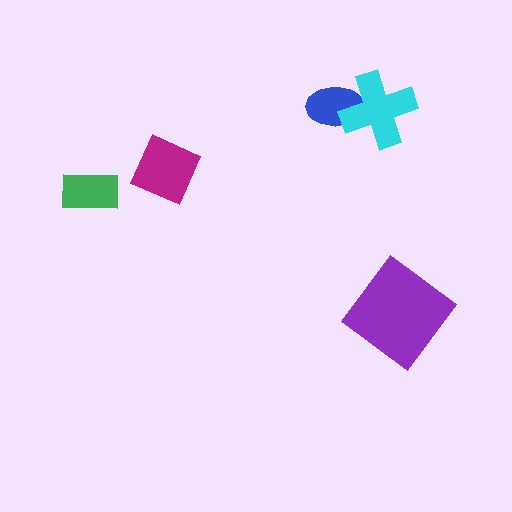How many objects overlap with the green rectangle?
0 objects overlap with the green rectangle.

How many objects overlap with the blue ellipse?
1 object overlaps with the blue ellipse.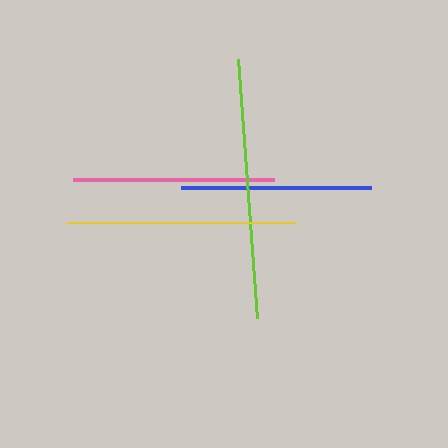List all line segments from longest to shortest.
From longest to shortest: lime, yellow, pink, blue.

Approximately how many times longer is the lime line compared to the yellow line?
The lime line is approximately 1.1 times the length of the yellow line.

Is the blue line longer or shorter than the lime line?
The lime line is longer than the blue line.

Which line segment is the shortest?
The blue line is the shortest at approximately 190 pixels.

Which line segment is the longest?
The lime line is the longest at approximately 260 pixels.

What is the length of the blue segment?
The blue segment is approximately 190 pixels long.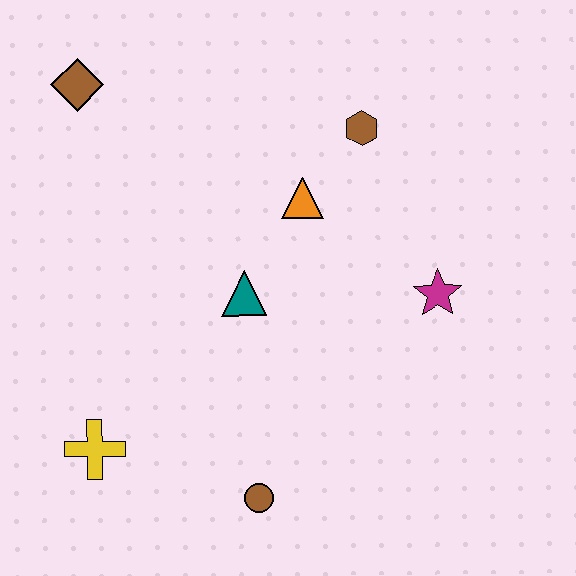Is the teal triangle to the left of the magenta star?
Yes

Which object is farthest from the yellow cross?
The brown hexagon is farthest from the yellow cross.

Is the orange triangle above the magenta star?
Yes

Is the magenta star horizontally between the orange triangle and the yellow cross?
No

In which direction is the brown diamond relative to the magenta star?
The brown diamond is to the left of the magenta star.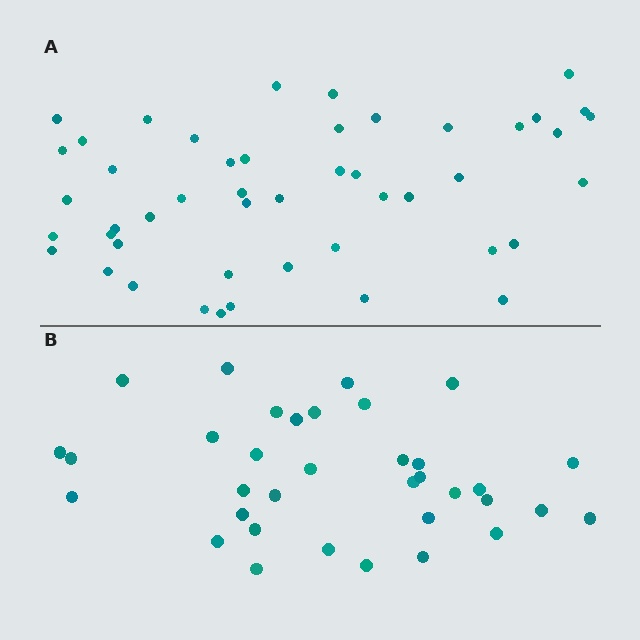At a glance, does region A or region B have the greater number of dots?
Region A (the top region) has more dots.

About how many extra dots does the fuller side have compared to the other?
Region A has approximately 15 more dots than region B.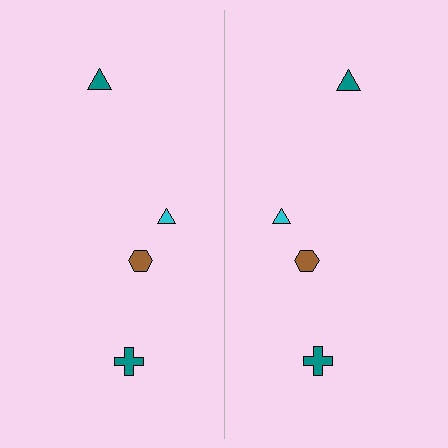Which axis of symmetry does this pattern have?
The pattern has a vertical axis of symmetry running through the center of the image.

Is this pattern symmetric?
Yes, this pattern has bilateral (reflection) symmetry.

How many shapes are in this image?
There are 8 shapes in this image.